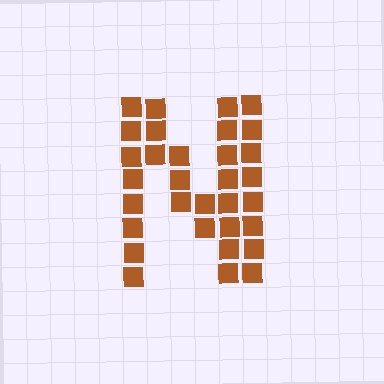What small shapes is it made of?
It is made of small squares.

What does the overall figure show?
The overall figure shows the letter N.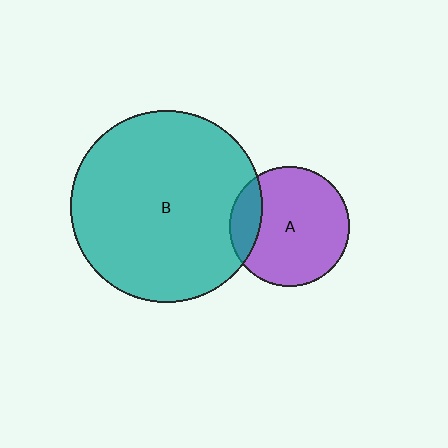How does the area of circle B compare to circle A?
Approximately 2.6 times.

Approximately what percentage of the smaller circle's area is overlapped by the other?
Approximately 15%.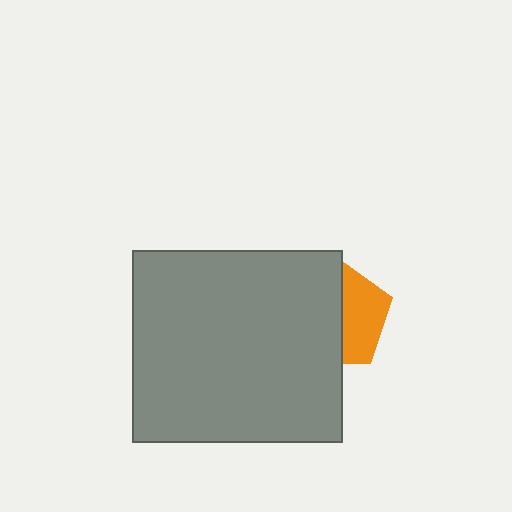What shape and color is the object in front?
The object in front is a gray rectangle.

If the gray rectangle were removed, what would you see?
You would see the complete orange pentagon.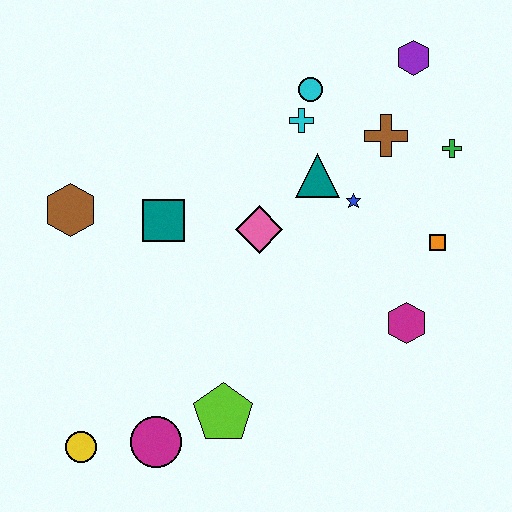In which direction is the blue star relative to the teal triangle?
The blue star is to the right of the teal triangle.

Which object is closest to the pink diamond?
The teal triangle is closest to the pink diamond.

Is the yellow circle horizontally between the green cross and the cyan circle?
No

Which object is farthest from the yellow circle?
The purple hexagon is farthest from the yellow circle.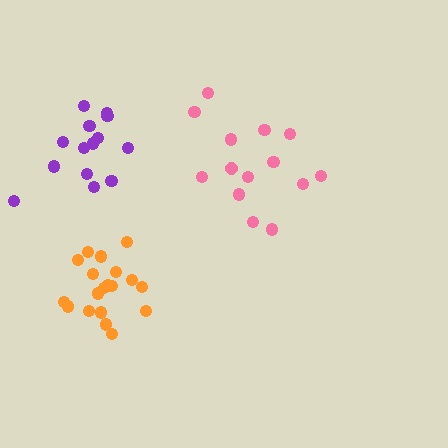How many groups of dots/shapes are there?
There are 3 groups.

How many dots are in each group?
Group 1: 14 dots, Group 2: 19 dots, Group 3: 14 dots (47 total).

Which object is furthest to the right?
The pink cluster is rightmost.